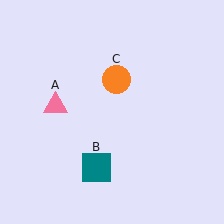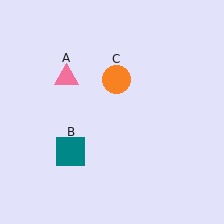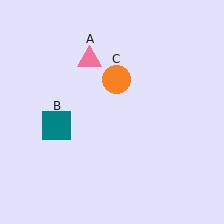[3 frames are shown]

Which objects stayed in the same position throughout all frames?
Orange circle (object C) remained stationary.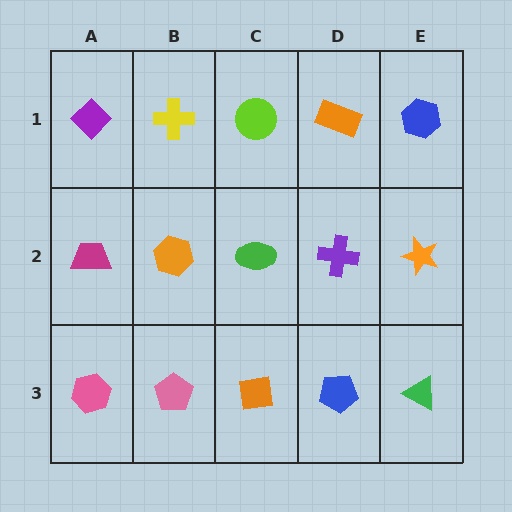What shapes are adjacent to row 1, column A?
A magenta trapezoid (row 2, column A), a yellow cross (row 1, column B).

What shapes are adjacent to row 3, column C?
A green ellipse (row 2, column C), a pink pentagon (row 3, column B), a blue pentagon (row 3, column D).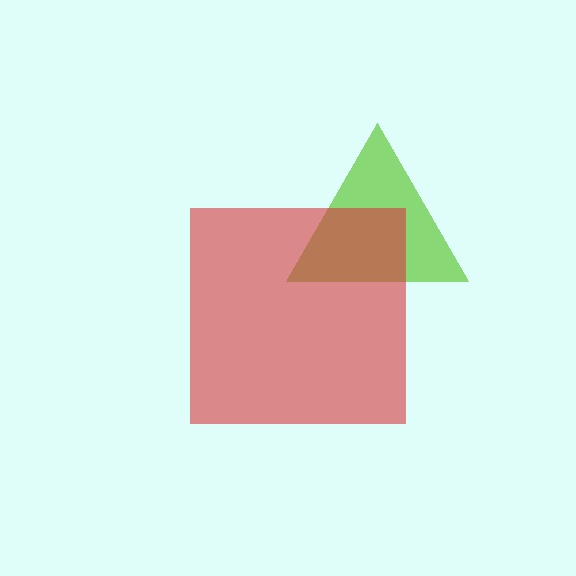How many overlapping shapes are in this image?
There are 2 overlapping shapes in the image.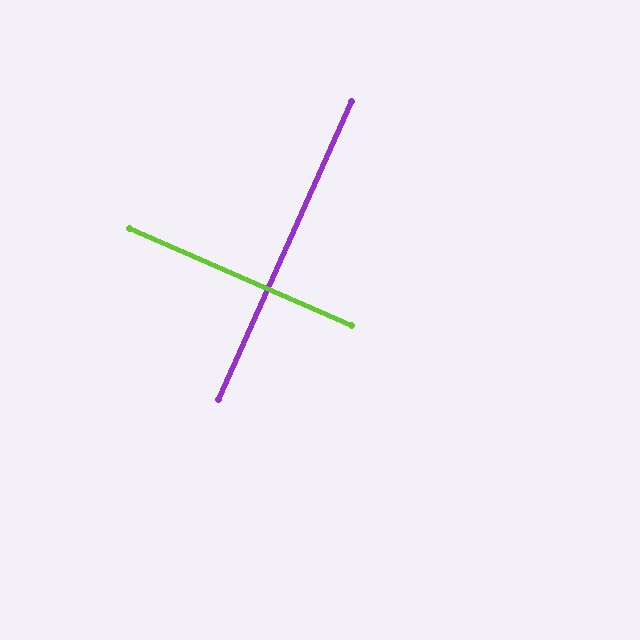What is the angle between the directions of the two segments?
Approximately 90 degrees.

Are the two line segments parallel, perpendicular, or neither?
Perpendicular — they meet at approximately 90°.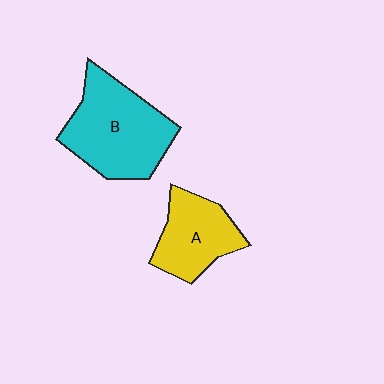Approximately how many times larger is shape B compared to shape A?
Approximately 1.5 times.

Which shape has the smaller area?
Shape A (yellow).